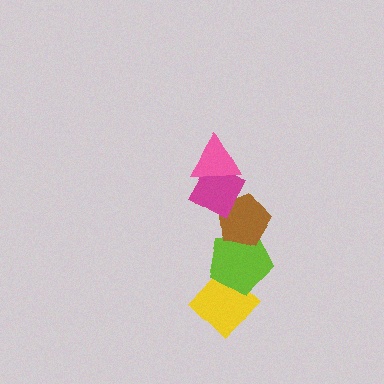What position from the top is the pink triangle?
The pink triangle is 1st from the top.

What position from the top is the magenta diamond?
The magenta diamond is 2nd from the top.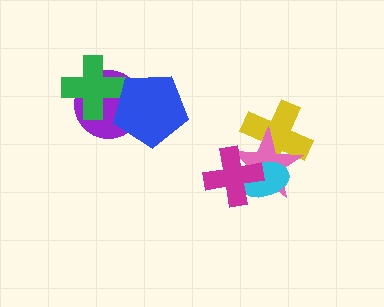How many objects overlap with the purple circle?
2 objects overlap with the purple circle.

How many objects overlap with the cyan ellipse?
3 objects overlap with the cyan ellipse.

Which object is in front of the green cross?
The blue pentagon is in front of the green cross.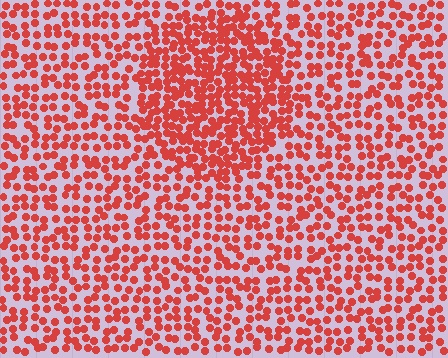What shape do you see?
I see a circle.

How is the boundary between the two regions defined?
The boundary is defined by a change in element density (approximately 1.7x ratio). All elements are the same color, size, and shape.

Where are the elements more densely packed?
The elements are more densely packed inside the circle boundary.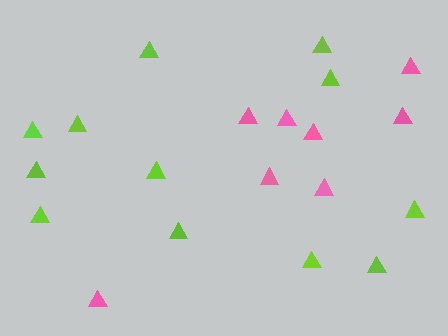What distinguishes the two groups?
There are 2 groups: one group of lime triangles (12) and one group of pink triangles (8).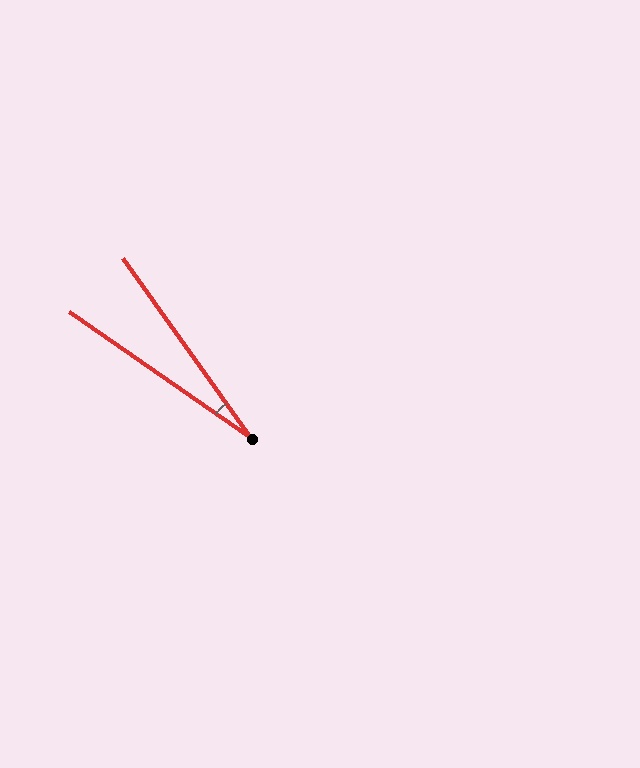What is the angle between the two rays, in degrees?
Approximately 20 degrees.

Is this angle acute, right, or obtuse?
It is acute.